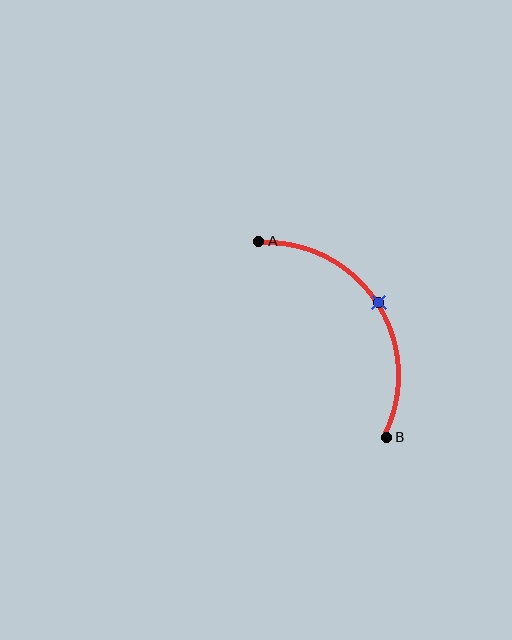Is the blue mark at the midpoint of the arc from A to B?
Yes. The blue mark lies on the arc at equal arc-length from both A and B — it is the arc midpoint.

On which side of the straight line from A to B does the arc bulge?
The arc bulges to the right of the straight line connecting A and B.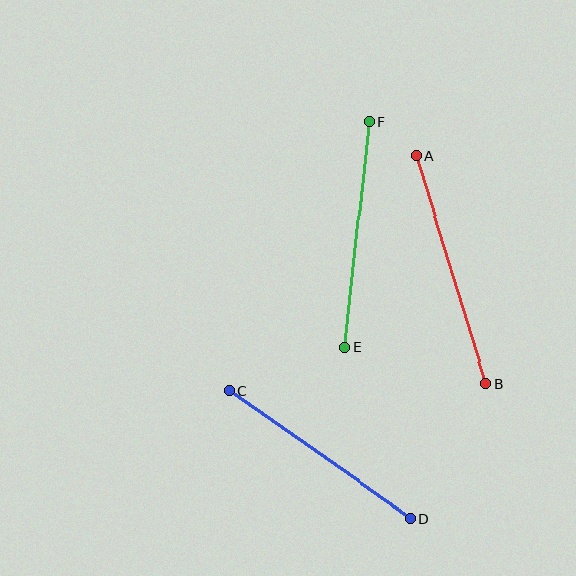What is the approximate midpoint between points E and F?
The midpoint is at approximately (357, 234) pixels.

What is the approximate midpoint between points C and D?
The midpoint is at approximately (320, 454) pixels.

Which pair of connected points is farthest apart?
Points A and B are farthest apart.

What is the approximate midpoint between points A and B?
The midpoint is at approximately (451, 270) pixels.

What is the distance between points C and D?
The distance is approximately 222 pixels.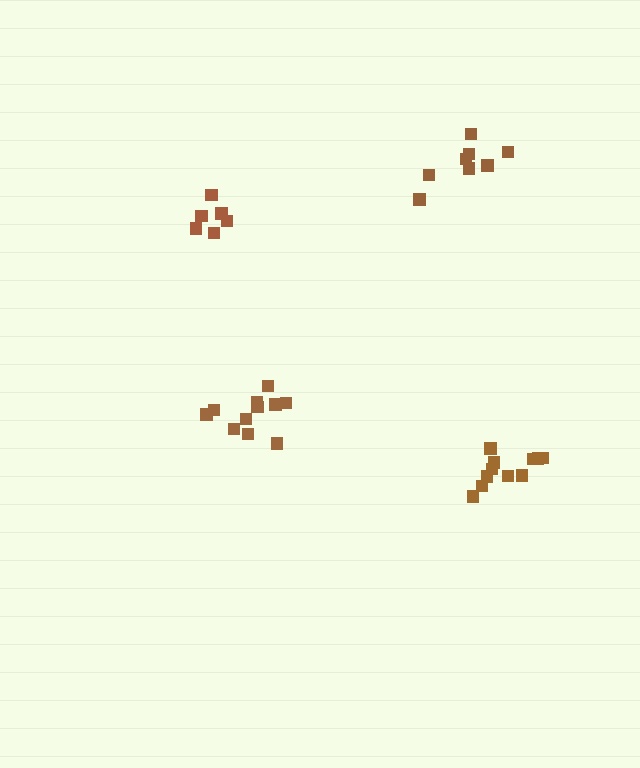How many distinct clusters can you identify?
There are 4 distinct clusters.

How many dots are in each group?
Group 1: 11 dots, Group 2: 6 dots, Group 3: 11 dots, Group 4: 8 dots (36 total).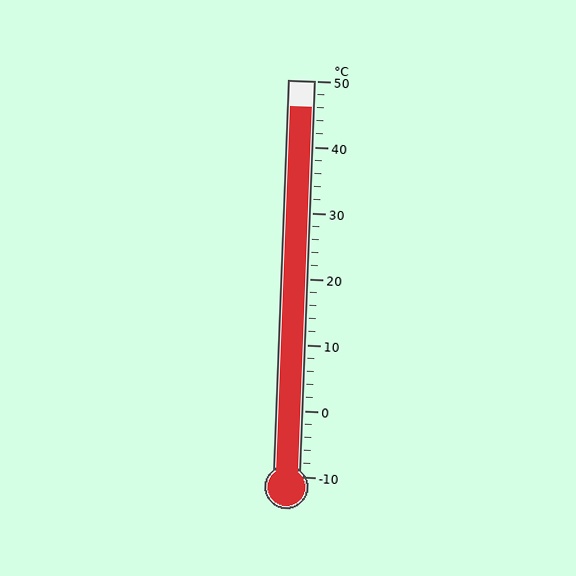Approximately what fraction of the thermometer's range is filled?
The thermometer is filled to approximately 95% of its range.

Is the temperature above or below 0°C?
The temperature is above 0°C.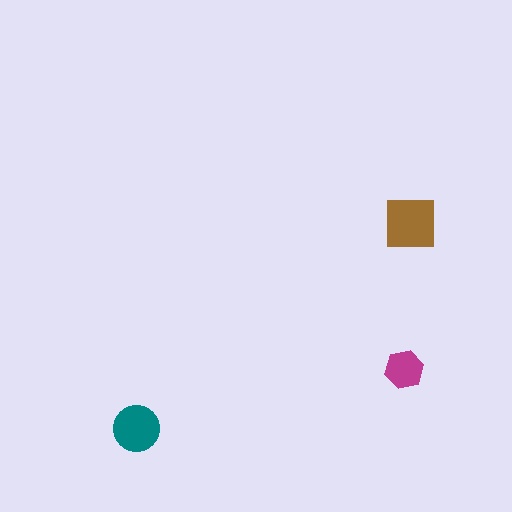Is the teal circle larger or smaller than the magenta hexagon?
Larger.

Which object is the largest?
The brown square.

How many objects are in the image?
There are 3 objects in the image.